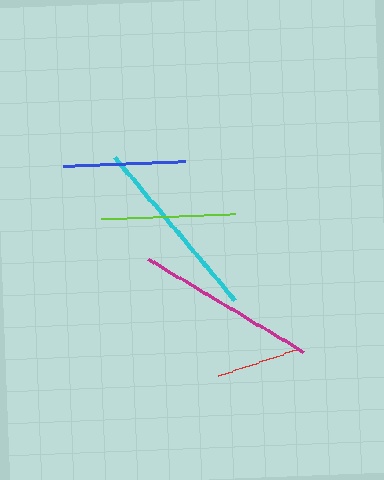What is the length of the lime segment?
The lime segment is approximately 134 pixels long.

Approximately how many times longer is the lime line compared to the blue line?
The lime line is approximately 1.1 times the length of the blue line.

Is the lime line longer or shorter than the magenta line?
The magenta line is longer than the lime line.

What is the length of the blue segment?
The blue segment is approximately 122 pixels long.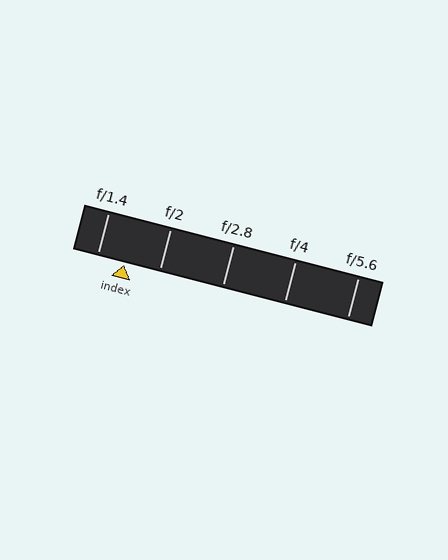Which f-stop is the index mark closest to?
The index mark is closest to f/1.4.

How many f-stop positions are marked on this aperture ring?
There are 5 f-stop positions marked.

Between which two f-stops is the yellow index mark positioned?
The index mark is between f/1.4 and f/2.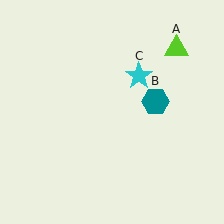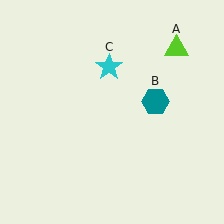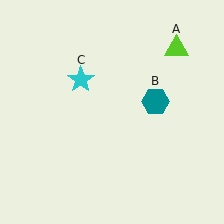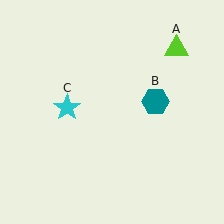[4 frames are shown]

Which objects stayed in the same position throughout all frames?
Lime triangle (object A) and teal hexagon (object B) remained stationary.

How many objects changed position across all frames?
1 object changed position: cyan star (object C).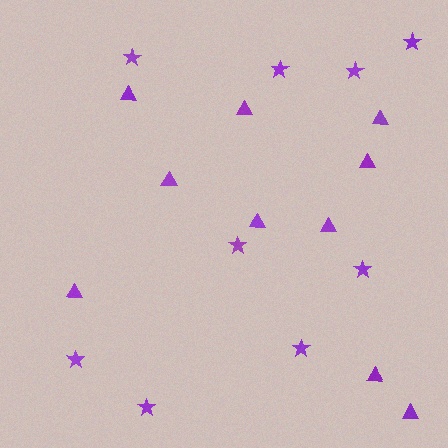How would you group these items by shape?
There are 2 groups: one group of triangles (10) and one group of stars (9).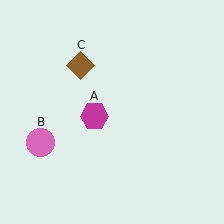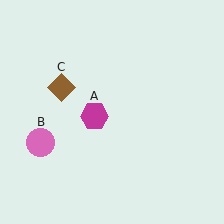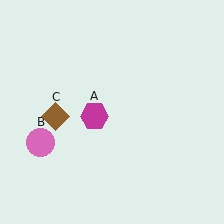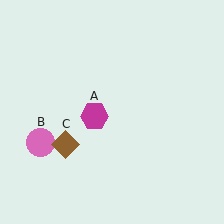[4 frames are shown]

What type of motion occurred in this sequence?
The brown diamond (object C) rotated counterclockwise around the center of the scene.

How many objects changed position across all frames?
1 object changed position: brown diamond (object C).